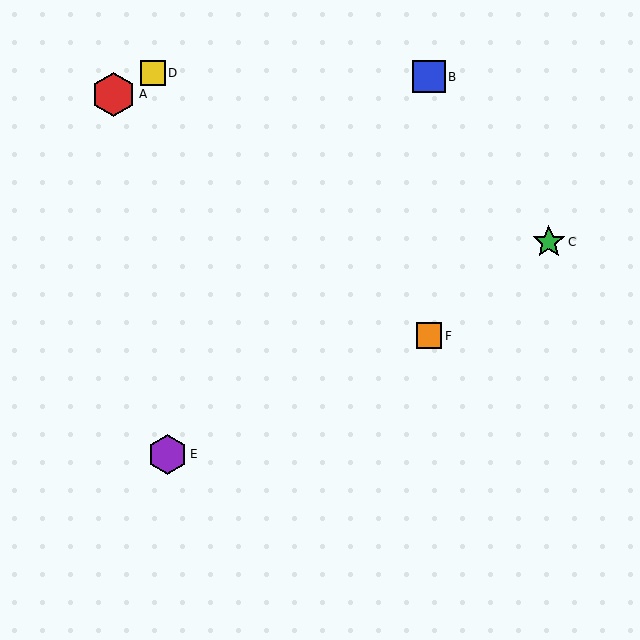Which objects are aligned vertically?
Objects B, F are aligned vertically.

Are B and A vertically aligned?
No, B is at x≈429 and A is at x≈114.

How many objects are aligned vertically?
2 objects (B, F) are aligned vertically.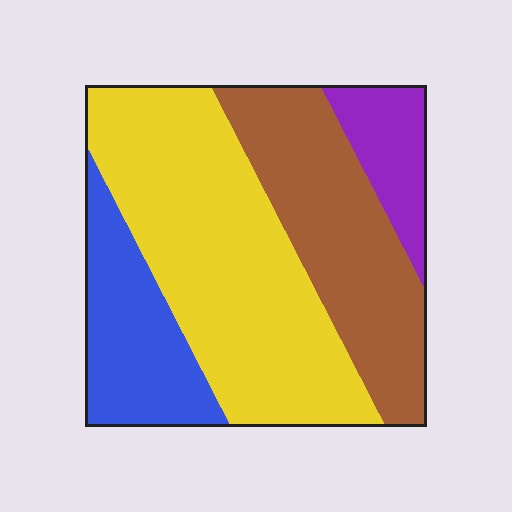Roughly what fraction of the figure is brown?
Brown takes up between a sixth and a third of the figure.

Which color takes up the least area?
Purple, at roughly 10%.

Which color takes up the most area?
Yellow, at roughly 45%.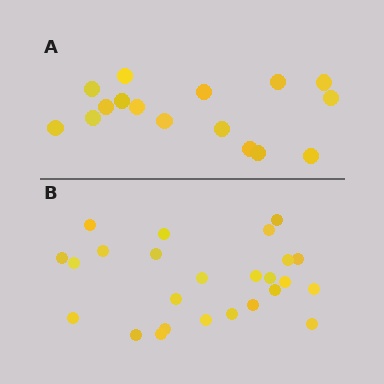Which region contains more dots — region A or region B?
Region B (the bottom region) has more dots.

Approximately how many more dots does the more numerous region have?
Region B has roughly 8 or so more dots than region A.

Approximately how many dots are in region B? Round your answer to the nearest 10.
About 20 dots. (The exact count is 25, which rounds to 20.)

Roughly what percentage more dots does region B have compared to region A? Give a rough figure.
About 55% more.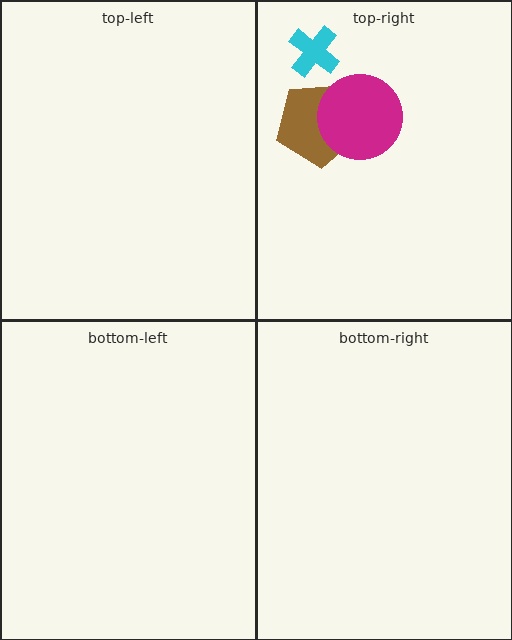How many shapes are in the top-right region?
3.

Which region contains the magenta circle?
The top-right region.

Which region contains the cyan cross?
The top-right region.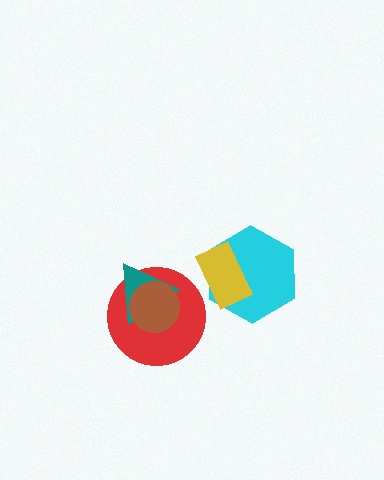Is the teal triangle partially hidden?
Yes, it is partially covered by another shape.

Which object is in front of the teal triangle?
The brown circle is in front of the teal triangle.